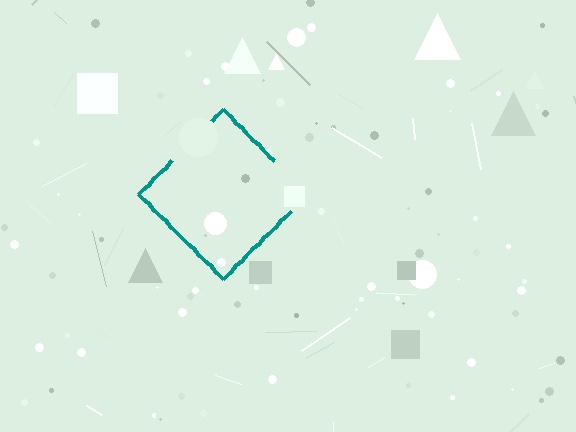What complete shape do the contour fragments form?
The contour fragments form a diamond.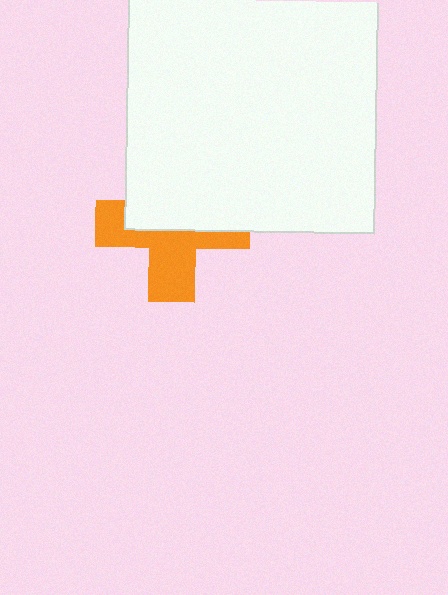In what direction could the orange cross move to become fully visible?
The orange cross could move down. That would shift it out from behind the white rectangle entirely.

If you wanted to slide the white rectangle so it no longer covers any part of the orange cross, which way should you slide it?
Slide it up — that is the most direct way to separate the two shapes.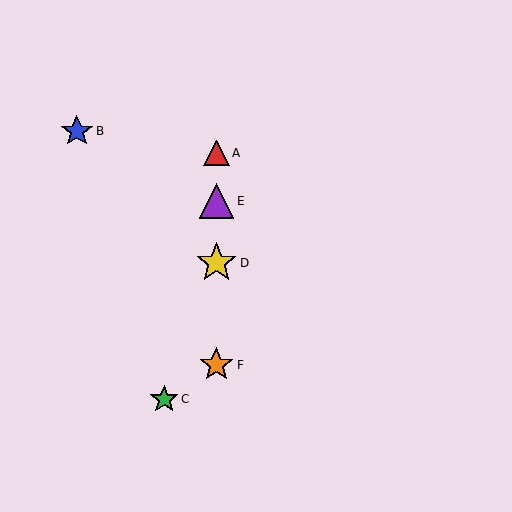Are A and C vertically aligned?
No, A is at x≈216 and C is at x≈164.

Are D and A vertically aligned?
Yes, both are at x≈216.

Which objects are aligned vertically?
Objects A, D, E, F are aligned vertically.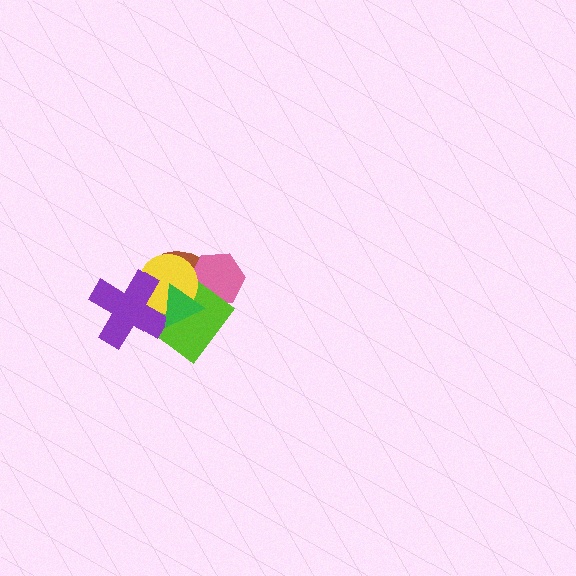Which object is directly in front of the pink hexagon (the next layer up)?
The lime diamond is directly in front of the pink hexagon.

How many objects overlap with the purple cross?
4 objects overlap with the purple cross.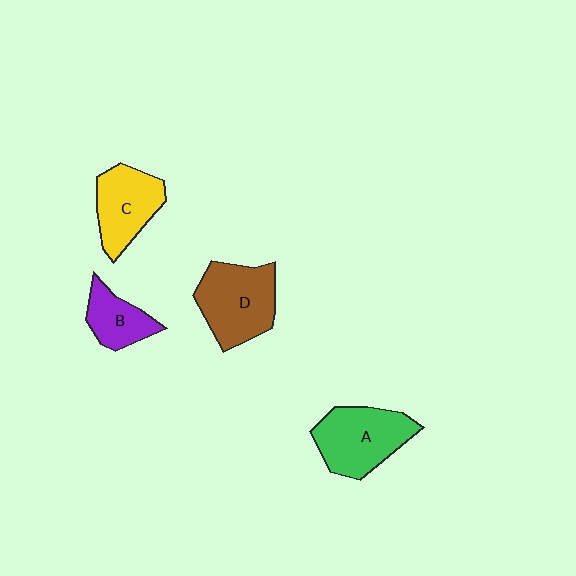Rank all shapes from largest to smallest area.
From largest to smallest: D (brown), A (green), C (yellow), B (purple).